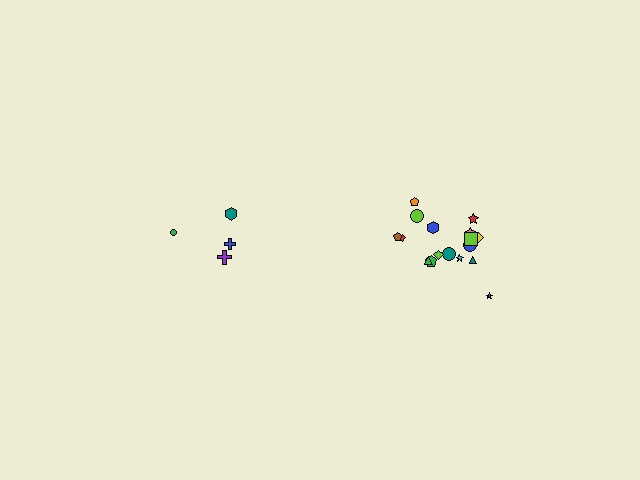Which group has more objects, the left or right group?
The right group.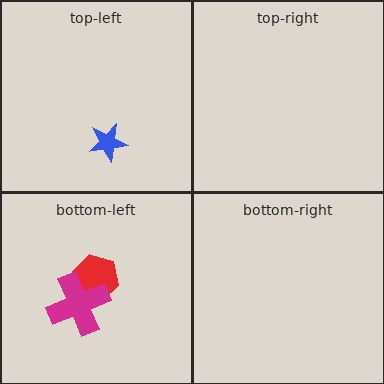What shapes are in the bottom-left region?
The red hexagon, the magenta cross.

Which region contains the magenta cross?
The bottom-left region.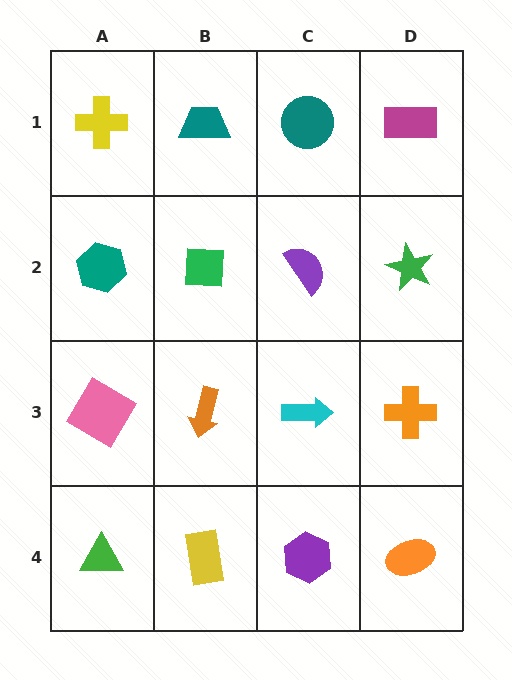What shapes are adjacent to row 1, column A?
A teal hexagon (row 2, column A), a teal trapezoid (row 1, column B).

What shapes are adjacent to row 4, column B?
An orange arrow (row 3, column B), a green triangle (row 4, column A), a purple hexagon (row 4, column C).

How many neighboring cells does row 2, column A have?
3.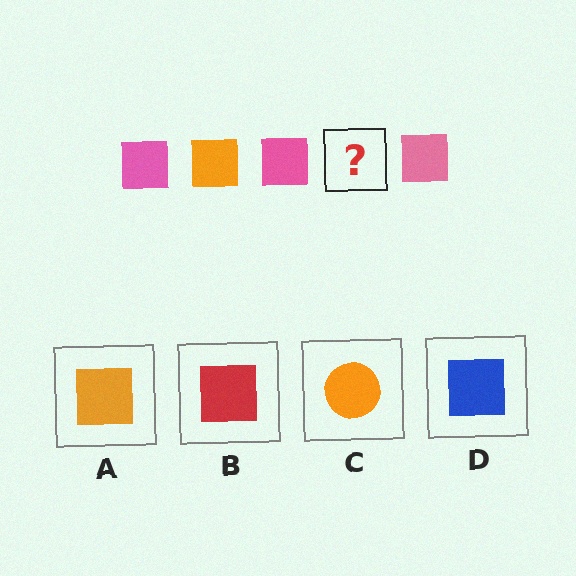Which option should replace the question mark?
Option A.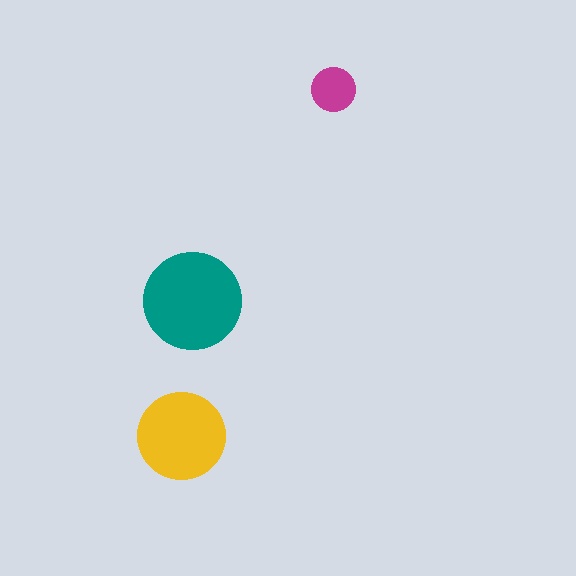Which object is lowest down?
The yellow circle is bottommost.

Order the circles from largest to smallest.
the teal one, the yellow one, the magenta one.